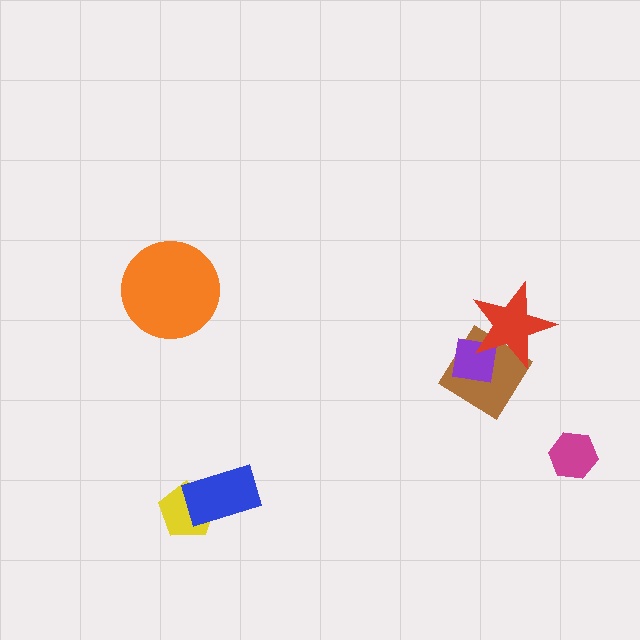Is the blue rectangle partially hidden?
No, no other shape covers it.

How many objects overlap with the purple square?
2 objects overlap with the purple square.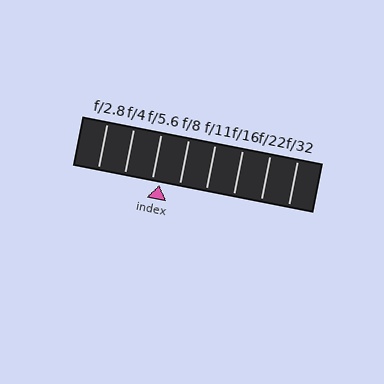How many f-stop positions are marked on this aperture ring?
There are 8 f-stop positions marked.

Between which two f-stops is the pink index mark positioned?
The index mark is between f/5.6 and f/8.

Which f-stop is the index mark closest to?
The index mark is closest to f/5.6.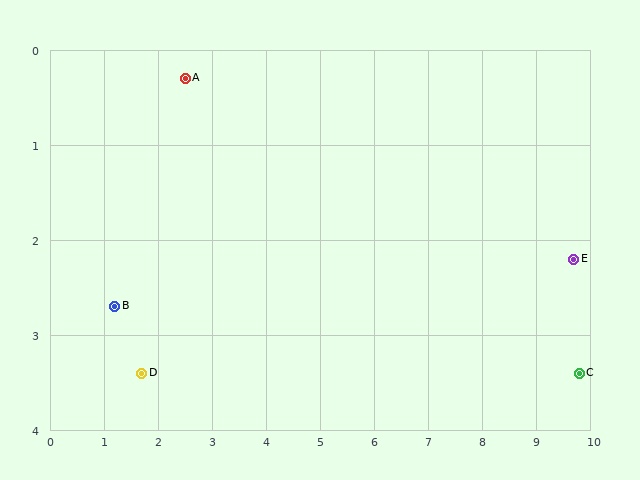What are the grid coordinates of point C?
Point C is at approximately (9.8, 3.4).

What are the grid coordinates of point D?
Point D is at approximately (1.7, 3.4).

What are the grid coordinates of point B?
Point B is at approximately (1.2, 2.7).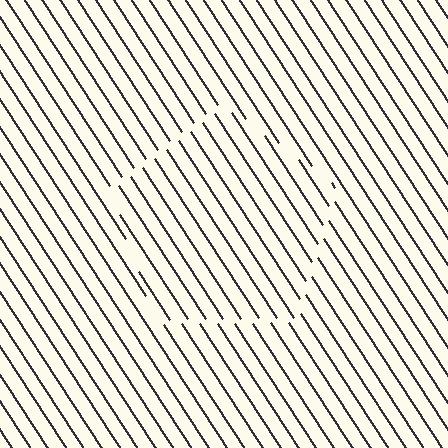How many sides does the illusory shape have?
5 sides — the line-ends trace a pentagon.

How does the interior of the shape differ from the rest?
The interior of the shape contains the same grating, shifted by half a period — the contour is defined by the phase discontinuity where line-ends from the inner and outer gratings abut.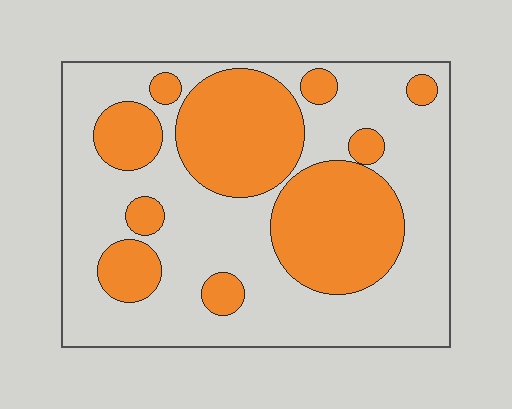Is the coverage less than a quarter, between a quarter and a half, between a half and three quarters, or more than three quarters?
Between a quarter and a half.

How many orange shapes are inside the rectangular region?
10.